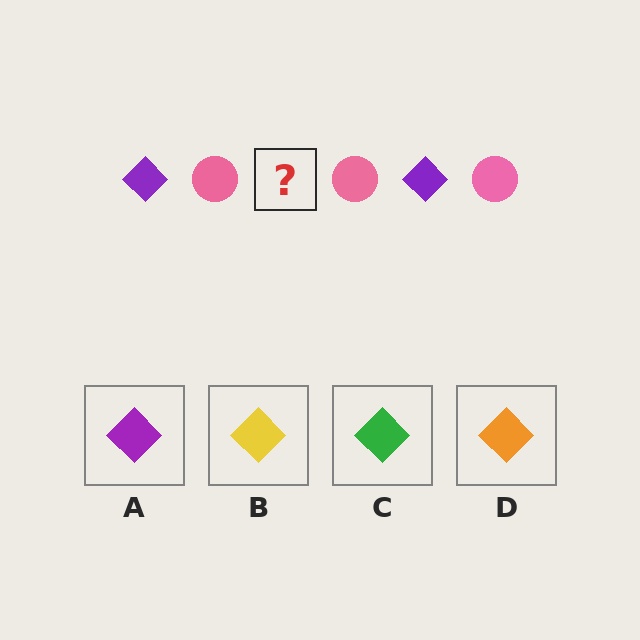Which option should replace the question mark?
Option A.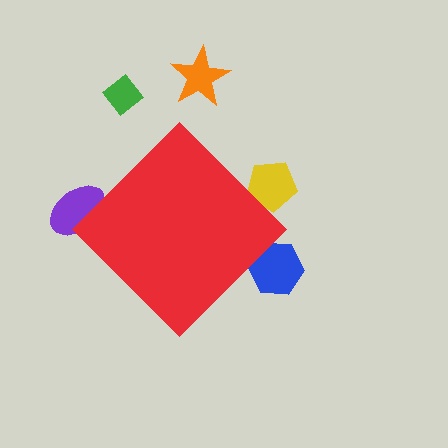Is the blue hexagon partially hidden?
Yes, the blue hexagon is partially hidden behind the red diamond.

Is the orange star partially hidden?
No, the orange star is fully visible.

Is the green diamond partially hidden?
No, the green diamond is fully visible.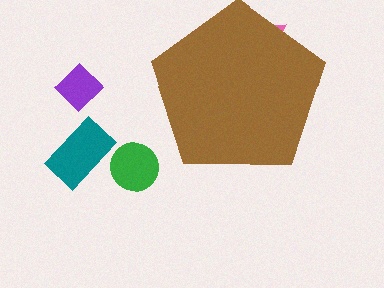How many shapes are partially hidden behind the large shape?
2 shapes are partially hidden.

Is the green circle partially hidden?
No, the green circle is fully visible.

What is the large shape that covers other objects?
A brown pentagon.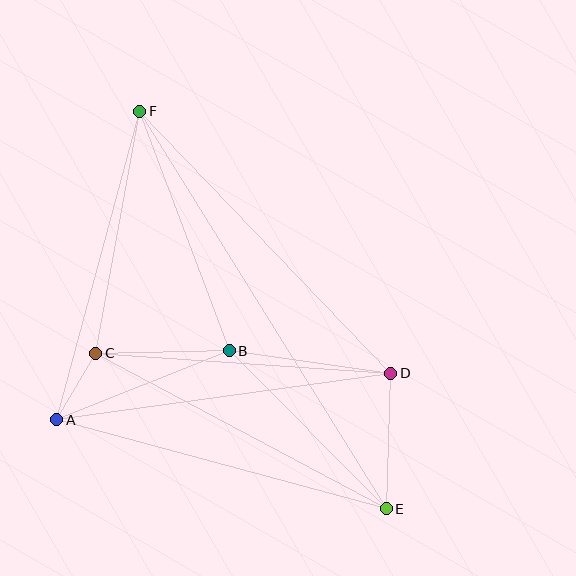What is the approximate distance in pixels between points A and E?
The distance between A and E is approximately 342 pixels.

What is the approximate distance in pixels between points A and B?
The distance between A and B is approximately 186 pixels.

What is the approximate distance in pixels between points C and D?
The distance between C and D is approximately 296 pixels.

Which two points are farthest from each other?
Points E and F are farthest from each other.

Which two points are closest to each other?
Points A and C are closest to each other.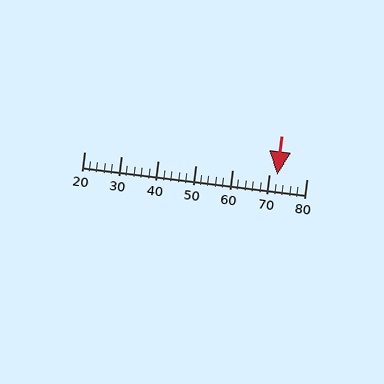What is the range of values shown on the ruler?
The ruler shows values from 20 to 80.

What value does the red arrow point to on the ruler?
The red arrow points to approximately 72.